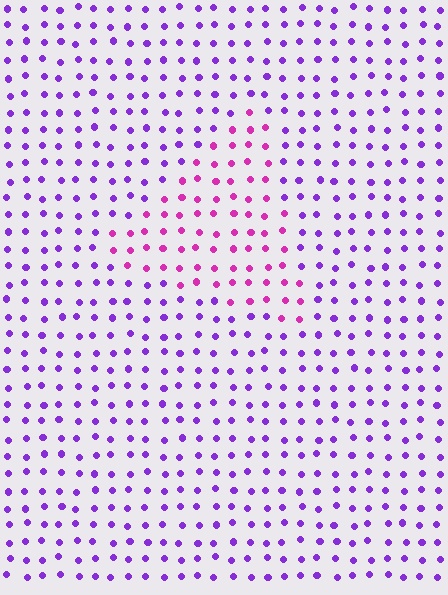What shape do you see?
I see a triangle.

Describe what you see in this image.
The image is filled with small purple elements in a uniform arrangement. A triangle-shaped region is visible where the elements are tinted to a slightly different hue, forming a subtle color boundary.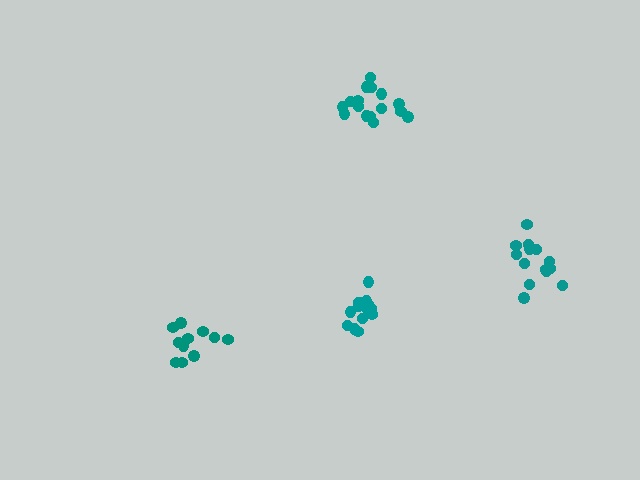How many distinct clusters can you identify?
There are 4 distinct clusters.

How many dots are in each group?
Group 1: 16 dots, Group 2: 14 dots, Group 3: 11 dots, Group 4: 16 dots (57 total).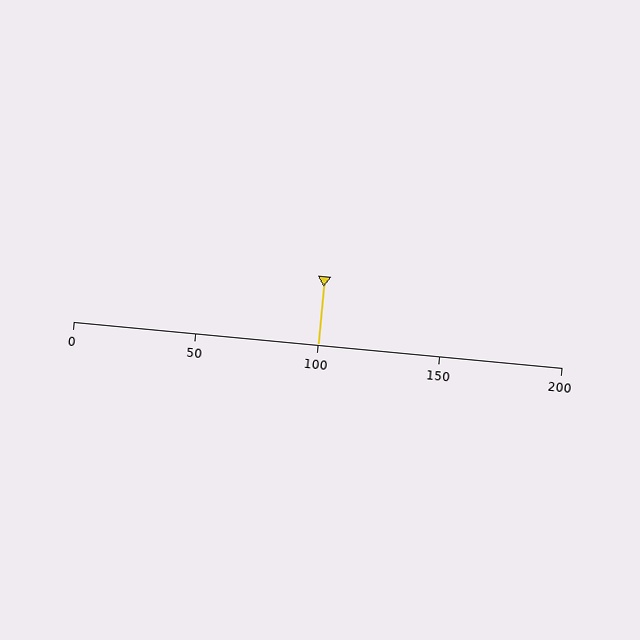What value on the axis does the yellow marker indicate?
The marker indicates approximately 100.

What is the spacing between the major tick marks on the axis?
The major ticks are spaced 50 apart.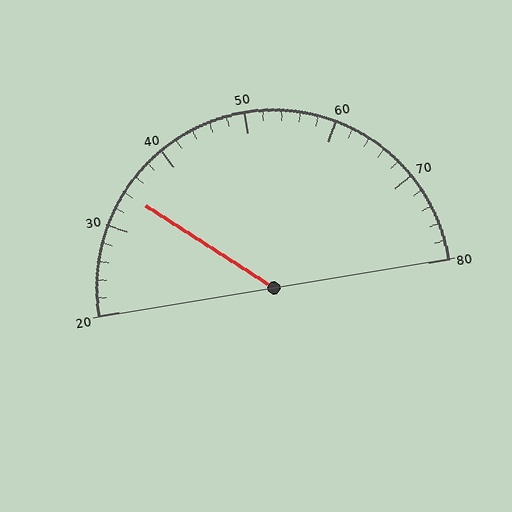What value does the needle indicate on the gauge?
The needle indicates approximately 34.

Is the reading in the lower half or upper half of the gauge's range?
The reading is in the lower half of the range (20 to 80).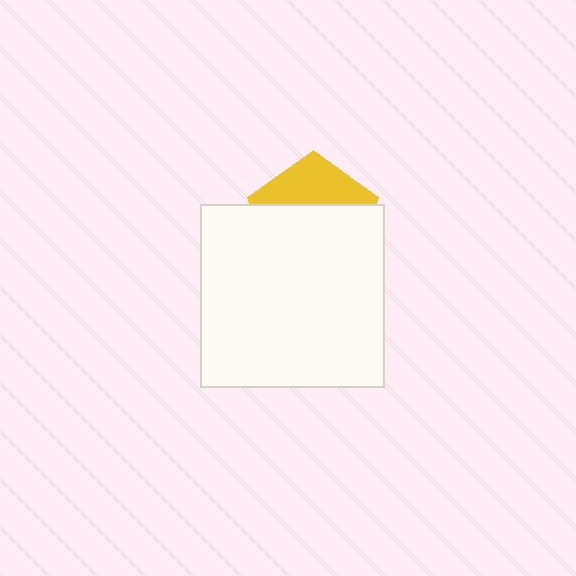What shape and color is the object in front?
The object in front is a white square.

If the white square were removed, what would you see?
You would see the complete yellow pentagon.